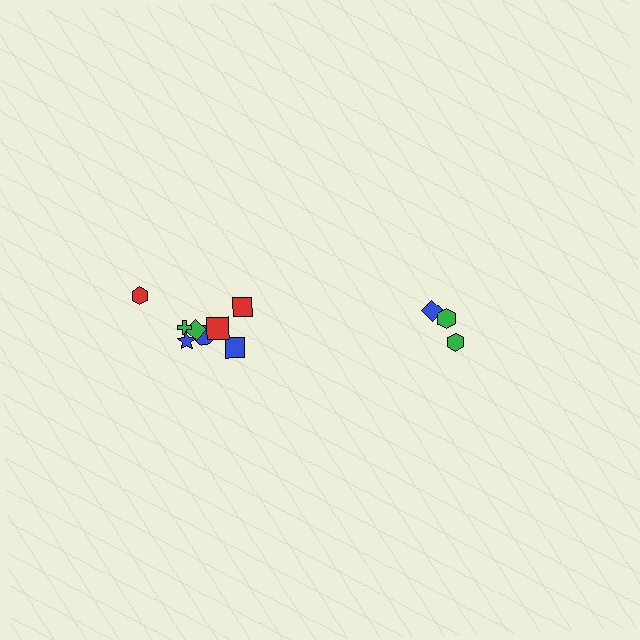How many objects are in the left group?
There are 8 objects.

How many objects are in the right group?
There are 3 objects.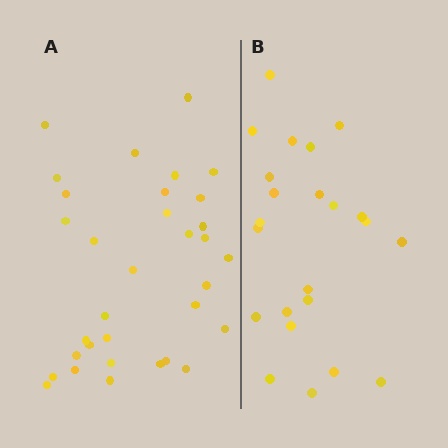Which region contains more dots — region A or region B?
Region A (the left region) has more dots.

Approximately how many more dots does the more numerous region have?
Region A has roughly 10 or so more dots than region B.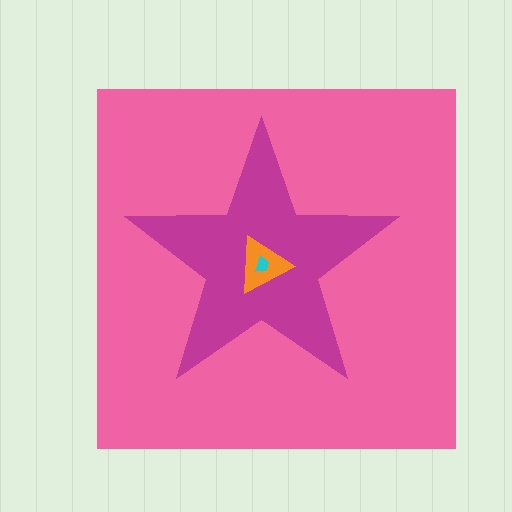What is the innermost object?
The cyan trapezoid.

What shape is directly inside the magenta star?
The orange triangle.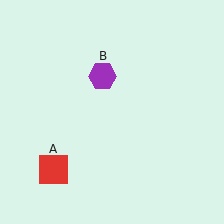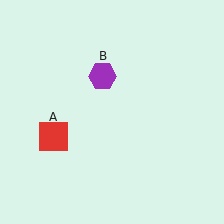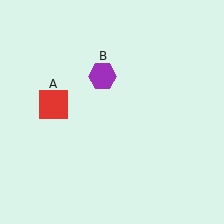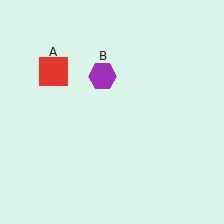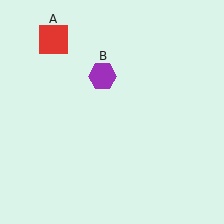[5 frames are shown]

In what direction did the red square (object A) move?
The red square (object A) moved up.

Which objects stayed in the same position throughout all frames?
Purple hexagon (object B) remained stationary.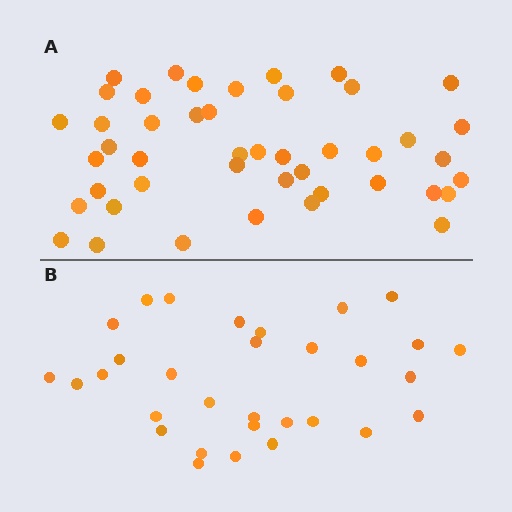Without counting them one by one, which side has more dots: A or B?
Region A (the top region) has more dots.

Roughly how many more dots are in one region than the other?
Region A has approximately 15 more dots than region B.